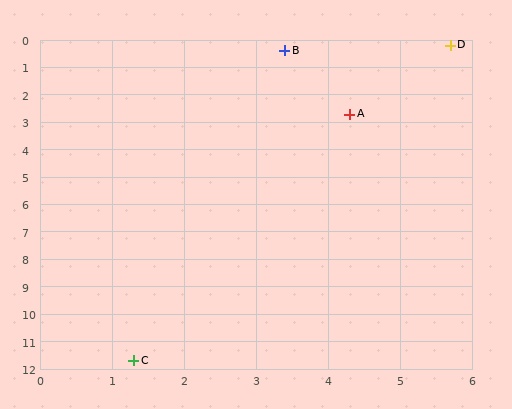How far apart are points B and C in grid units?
Points B and C are about 11.5 grid units apart.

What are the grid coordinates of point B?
Point B is at approximately (3.4, 0.4).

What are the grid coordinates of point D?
Point D is at approximately (5.7, 0.2).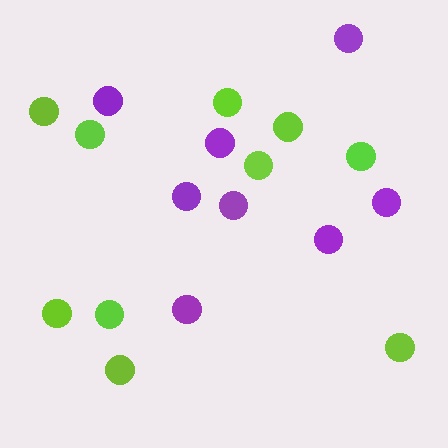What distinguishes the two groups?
There are 2 groups: one group of purple circles (8) and one group of lime circles (10).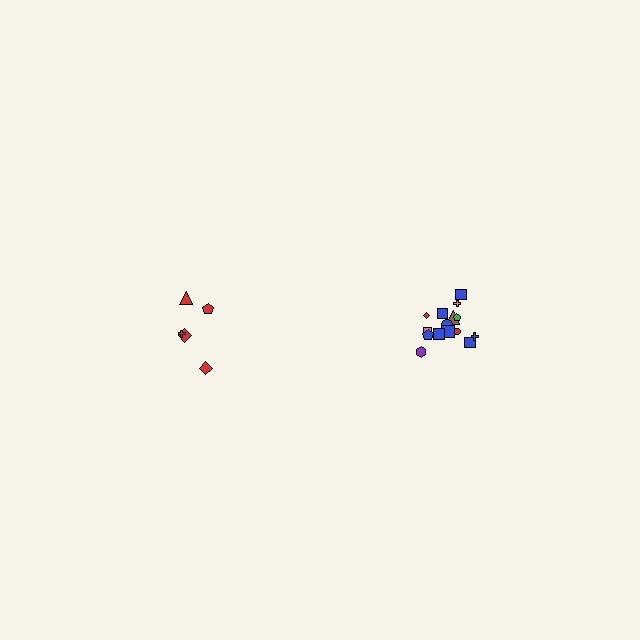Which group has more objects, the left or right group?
The right group.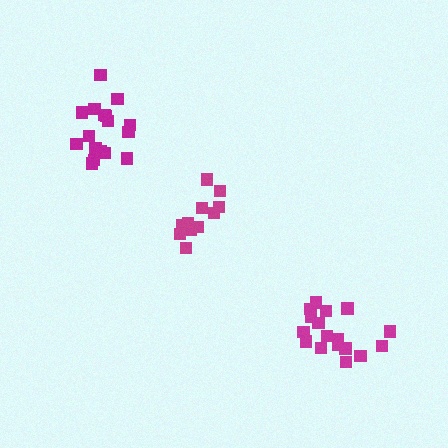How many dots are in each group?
Group 1: 17 dots, Group 2: 17 dots, Group 3: 12 dots (46 total).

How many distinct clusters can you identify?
There are 3 distinct clusters.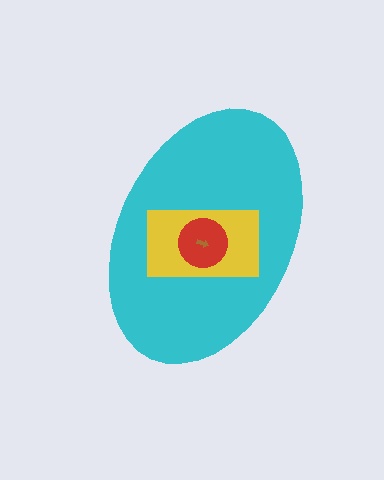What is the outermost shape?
The cyan ellipse.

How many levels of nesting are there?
4.